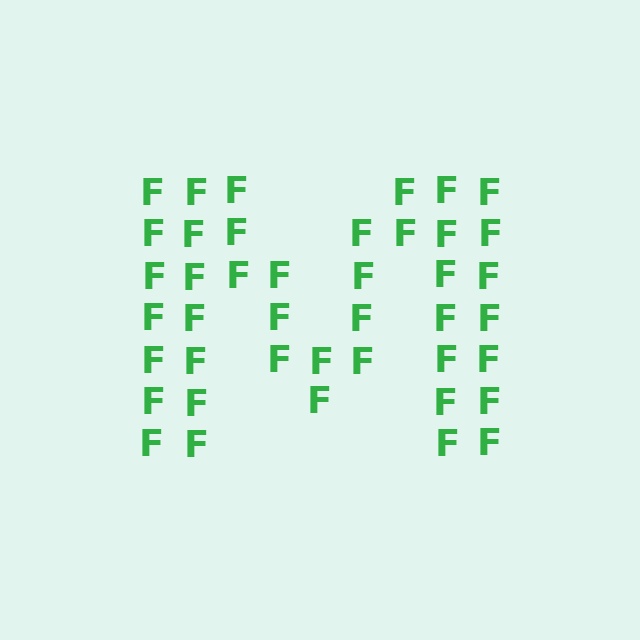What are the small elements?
The small elements are letter F's.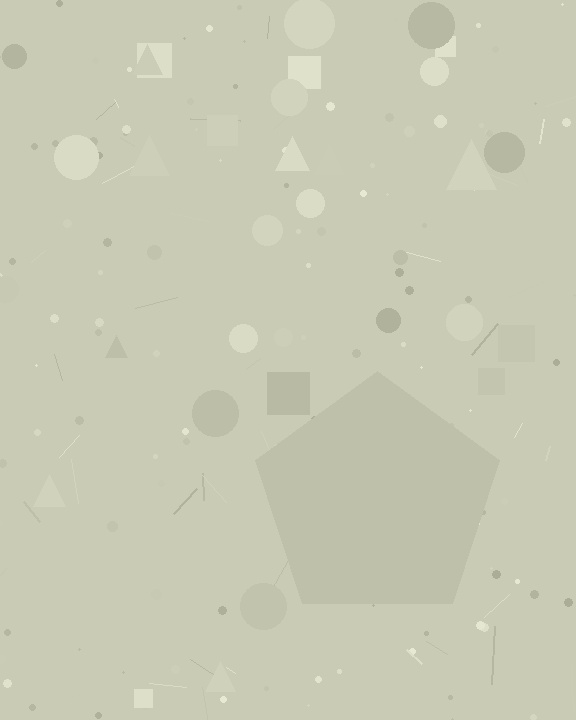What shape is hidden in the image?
A pentagon is hidden in the image.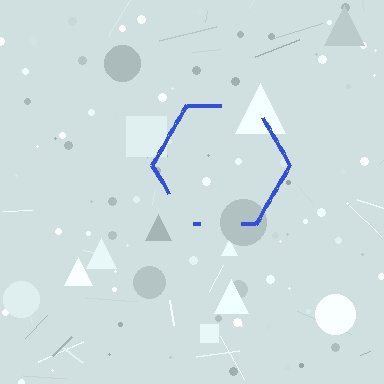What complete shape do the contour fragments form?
The contour fragments form a hexagon.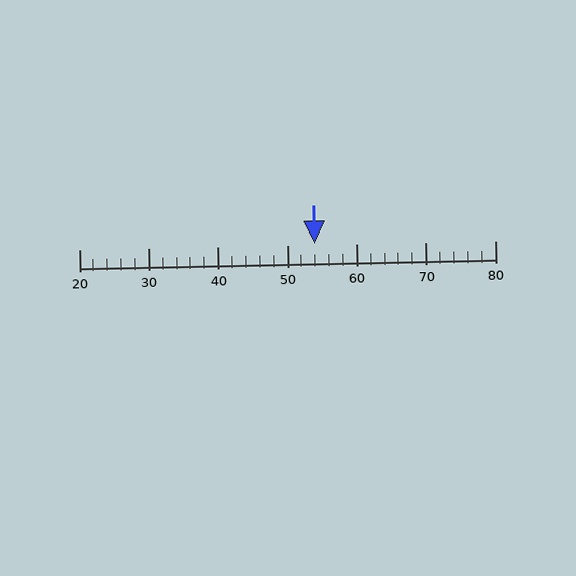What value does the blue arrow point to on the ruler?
The blue arrow points to approximately 54.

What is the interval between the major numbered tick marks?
The major tick marks are spaced 10 units apart.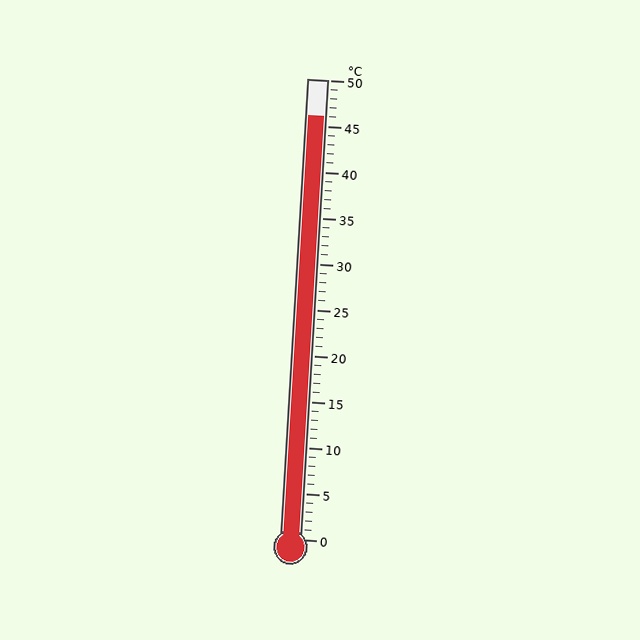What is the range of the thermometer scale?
The thermometer scale ranges from 0°C to 50°C.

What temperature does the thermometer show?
The thermometer shows approximately 46°C.